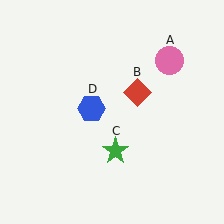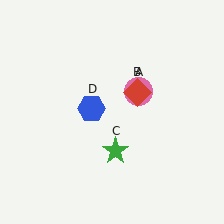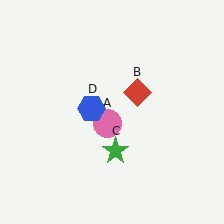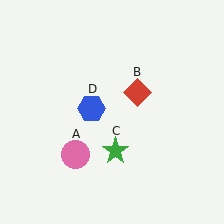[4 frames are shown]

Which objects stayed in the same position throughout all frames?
Red diamond (object B) and green star (object C) and blue hexagon (object D) remained stationary.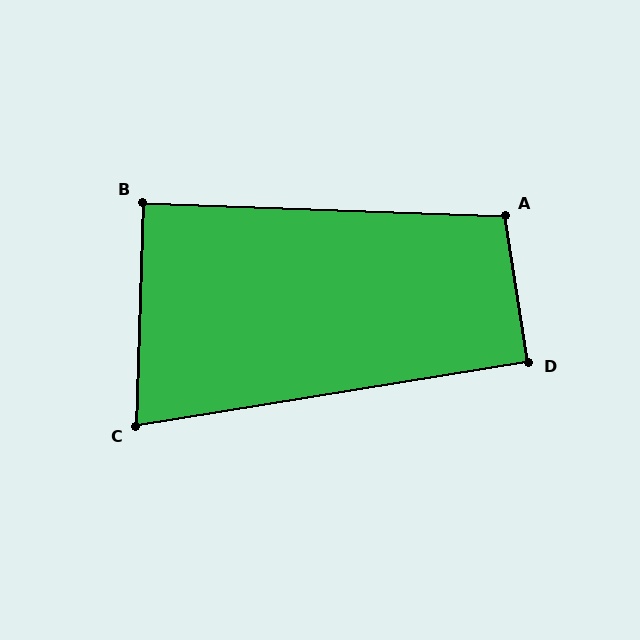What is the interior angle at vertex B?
Approximately 90 degrees (approximately right).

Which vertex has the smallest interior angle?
C, at approximately 79 degrees.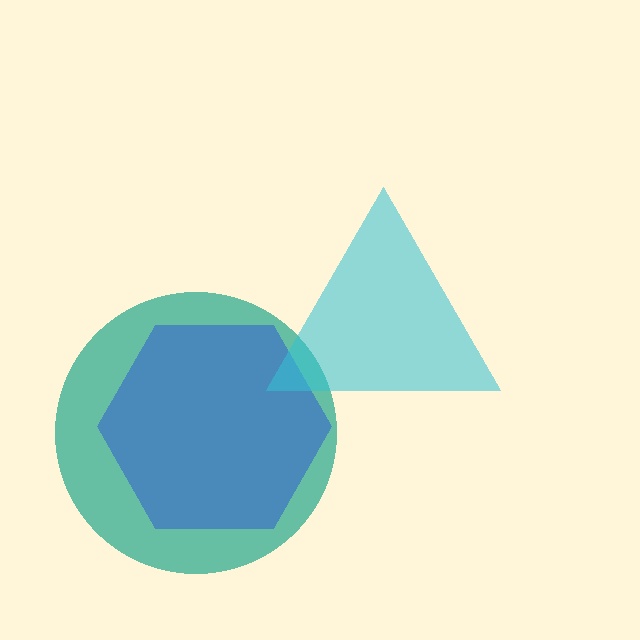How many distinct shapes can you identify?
There are 3 distinct shapes: a teal circle, a blue hexagon, a cyan triangle.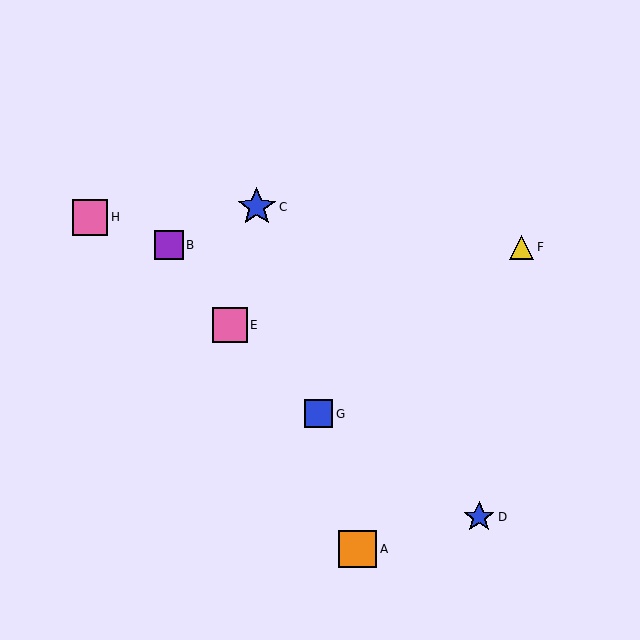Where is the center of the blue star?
The center of the blue star is at (257, 207).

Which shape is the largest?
The blue star (labeled C) is the largest.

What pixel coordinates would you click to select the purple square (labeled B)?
Click at (169, 245) to select the purple square B.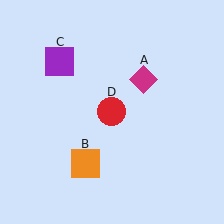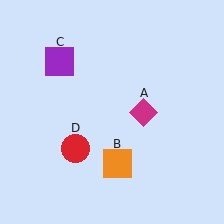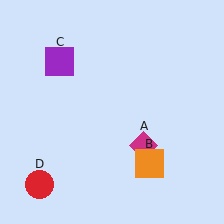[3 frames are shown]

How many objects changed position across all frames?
3 objects changed position: magenta diamond (object A), orange square (object B), red circle (object D).